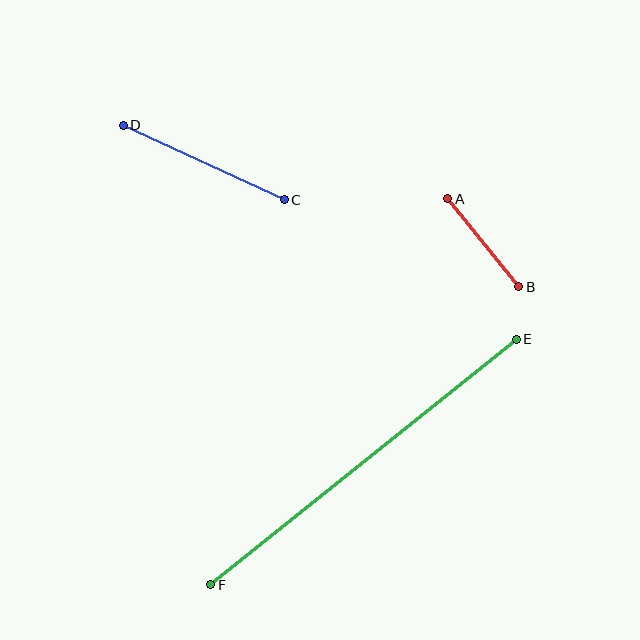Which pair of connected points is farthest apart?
Points E and F are farthest apart.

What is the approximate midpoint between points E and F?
The midpoint is at approximately (363, 462) pixels.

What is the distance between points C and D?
The distance is approximately 178 pixels.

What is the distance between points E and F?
The distance is approximately 392 pixels.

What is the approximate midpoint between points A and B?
The midpoint is at approximately (483, 243) pixels.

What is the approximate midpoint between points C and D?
The midpoint is at approximately (204, 162) pixels.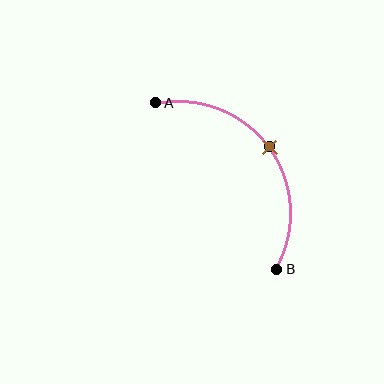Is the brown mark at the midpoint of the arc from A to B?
Yes. The brown mark lies on the arc at equal arc-length from both A and B — it is the arc midpoint.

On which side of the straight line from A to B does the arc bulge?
The arc bulges above and to the right of the straight line connecting A and B.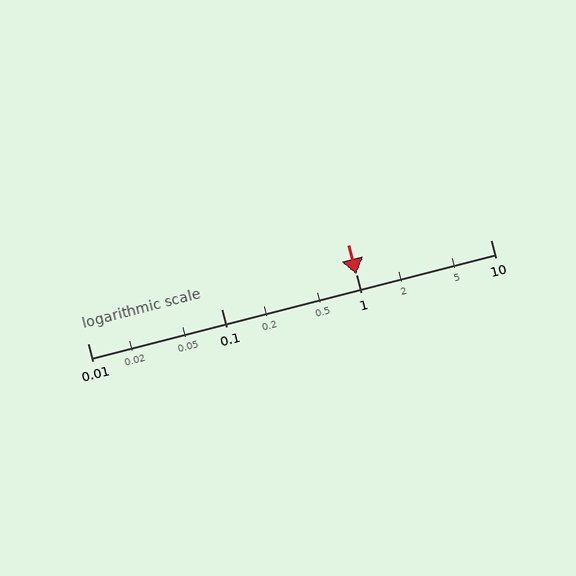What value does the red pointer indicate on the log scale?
The pointer indicates approximately 1.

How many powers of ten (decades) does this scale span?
The scale spans 3 decades, from 0.01 to 10.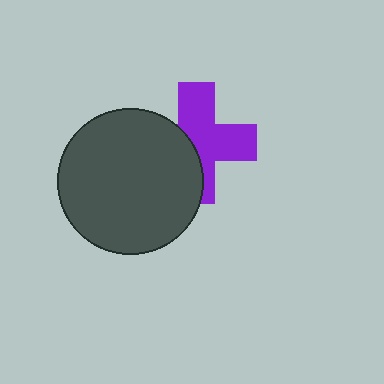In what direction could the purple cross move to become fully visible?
The purple cross could move right. That would shift it out from behind the dark gray circle entirely.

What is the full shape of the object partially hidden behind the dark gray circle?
The partially hidden object is a purple cross.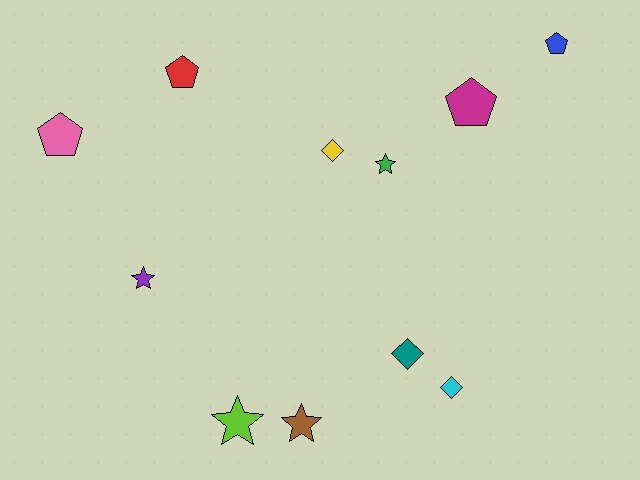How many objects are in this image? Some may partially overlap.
There are 11 objects.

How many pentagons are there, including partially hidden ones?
There are 4 pentagons.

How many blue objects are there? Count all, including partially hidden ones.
There is 1 blue object.